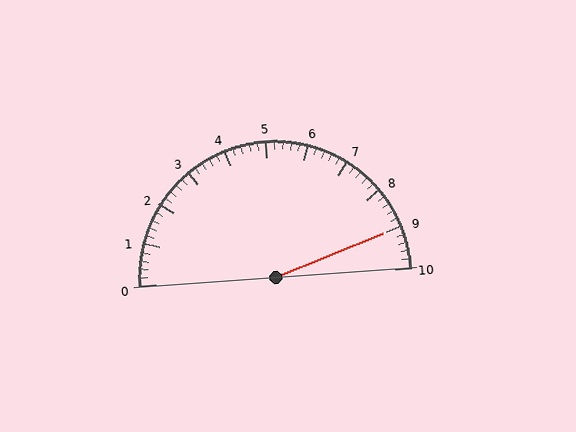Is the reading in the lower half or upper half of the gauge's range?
The reading is in the upper half of the range (0 to 10).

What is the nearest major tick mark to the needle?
The nearest major tick mark is 9.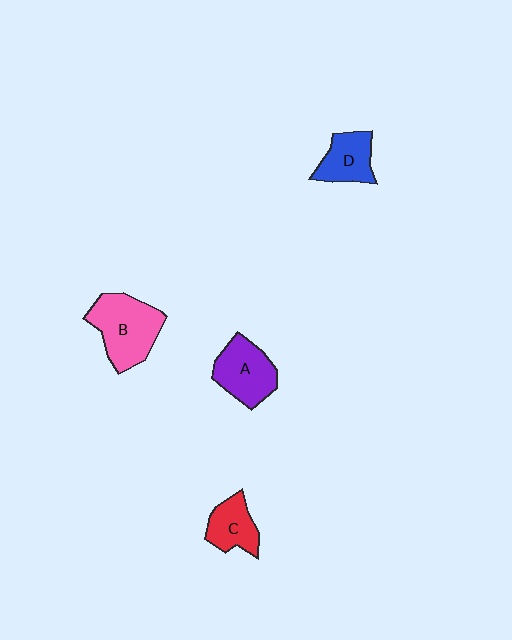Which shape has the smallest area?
Shape C (red).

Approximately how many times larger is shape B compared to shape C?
Approximately 1.7 times.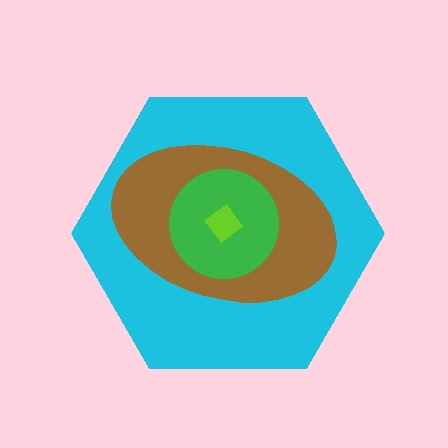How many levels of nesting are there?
4.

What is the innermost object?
The lime diamond.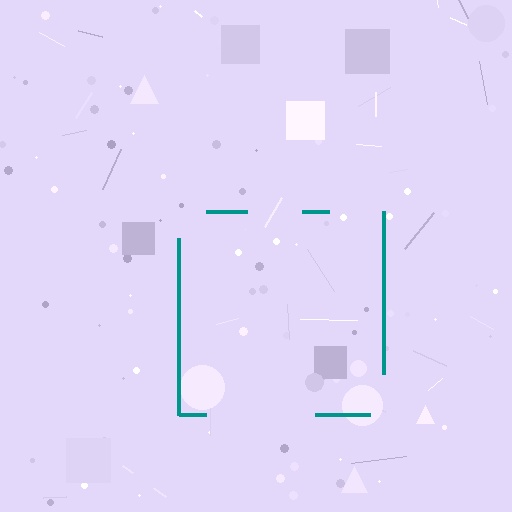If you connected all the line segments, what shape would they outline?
They would outline a square.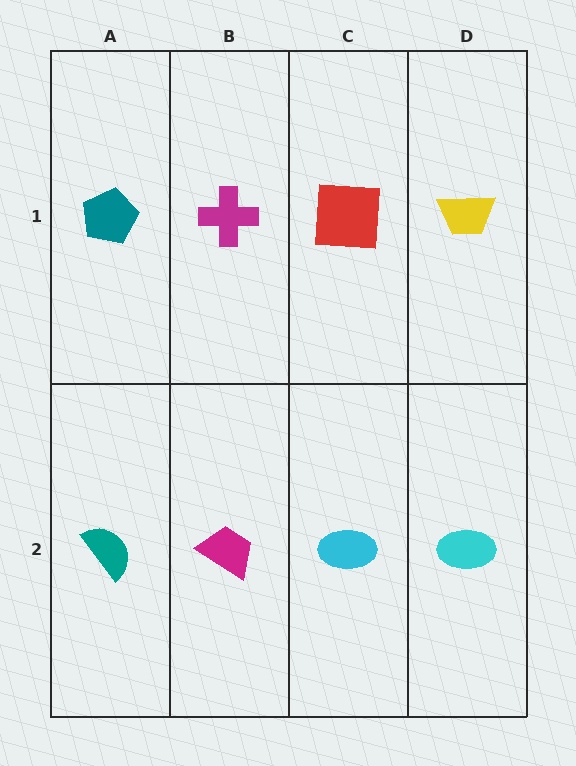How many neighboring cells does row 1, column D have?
2.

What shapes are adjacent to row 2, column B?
A magenta cross (row 1, column B), a teal semicircle (row 2, column A), a cyan ellipse (row 2, column C).